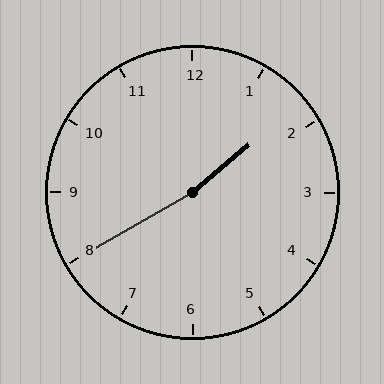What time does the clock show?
1:40.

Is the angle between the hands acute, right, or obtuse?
It is obtuse.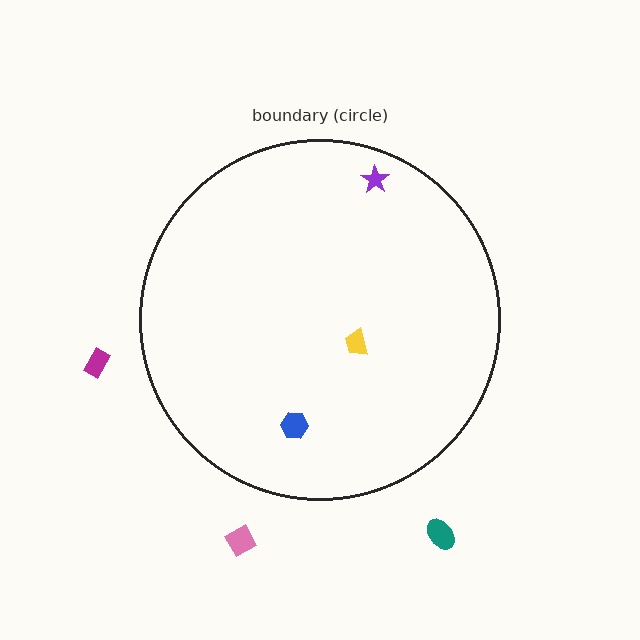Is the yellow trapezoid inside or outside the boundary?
Inside.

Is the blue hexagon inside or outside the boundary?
Inside.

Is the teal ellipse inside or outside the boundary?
Outside.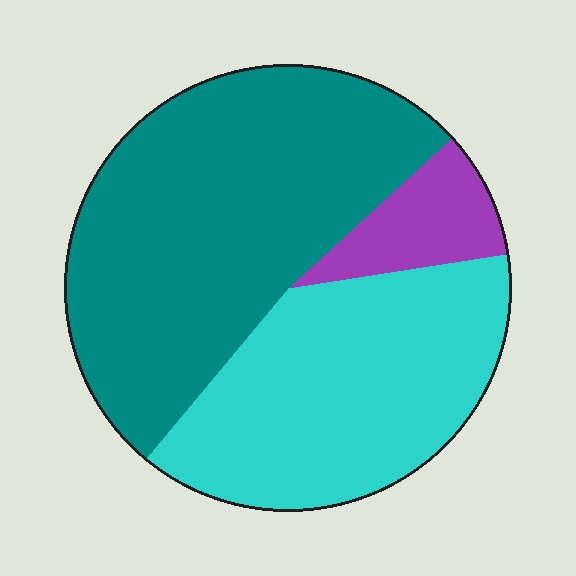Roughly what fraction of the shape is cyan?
Cyan takes up about three eighths (3/8) of the shape.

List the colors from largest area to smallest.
From largest to smallest: teal, cyan, purple.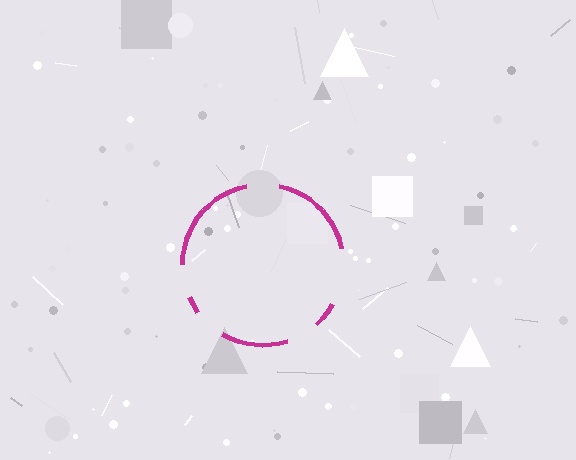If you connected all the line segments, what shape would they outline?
They would outline a circle.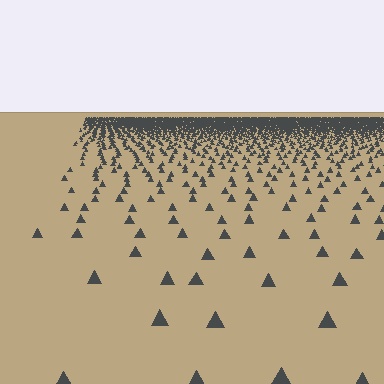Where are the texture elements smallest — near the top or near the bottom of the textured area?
Near the top.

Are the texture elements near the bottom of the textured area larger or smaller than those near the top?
Larger. Near the bottom, elements are closer to the viewer and appear at a bigger on-screen size.